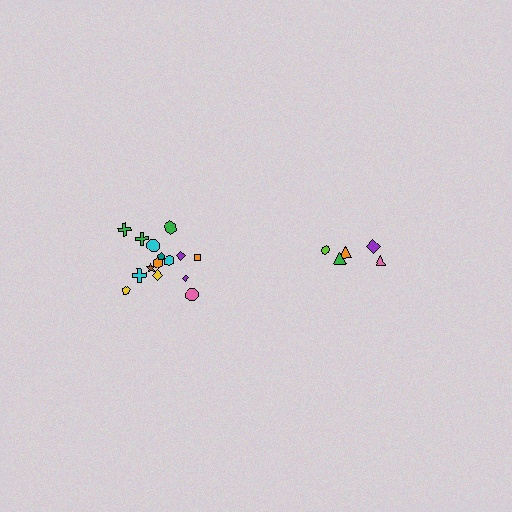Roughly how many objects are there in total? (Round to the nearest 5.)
Roughly 20 objects in total.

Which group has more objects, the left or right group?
The left group.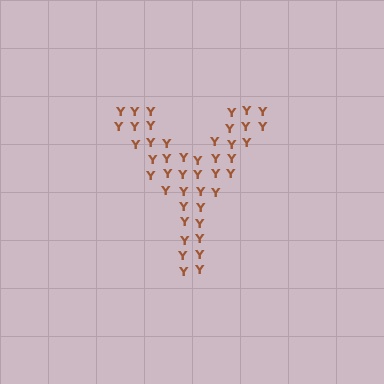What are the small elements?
The small elements are letter Y's.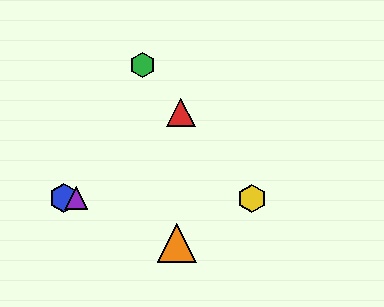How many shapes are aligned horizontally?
3 shapes (the blue hexagon, the yellow hexagon, the purple triangle) are aligned horizontally.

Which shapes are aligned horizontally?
The blue hexagon, the yellow hexagon, the purple triangle are aligned horizontally.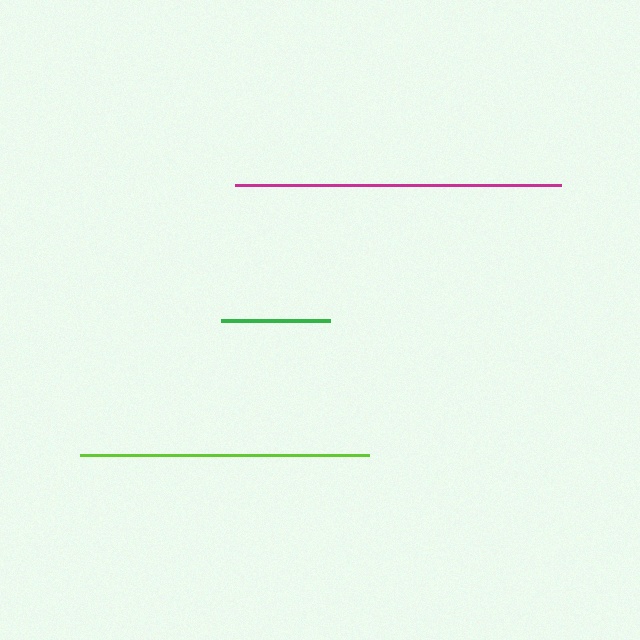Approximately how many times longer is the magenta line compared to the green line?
The magenta line is approximately 3.0 times the length of the green line.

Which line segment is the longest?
The magenta line is the longest at approximately 326 pixels.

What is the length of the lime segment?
The lime segment is approximately 290 pixels long.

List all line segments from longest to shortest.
From longest to shortest: magenta, lime, green.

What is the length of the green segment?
The green segment is approximately 109 pixels long.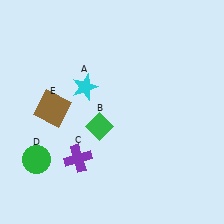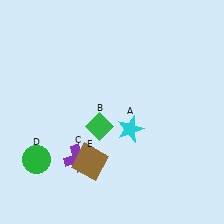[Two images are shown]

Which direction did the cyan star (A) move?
The cyan star (A) moved right.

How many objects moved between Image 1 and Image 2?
2 objects moved between the two images.